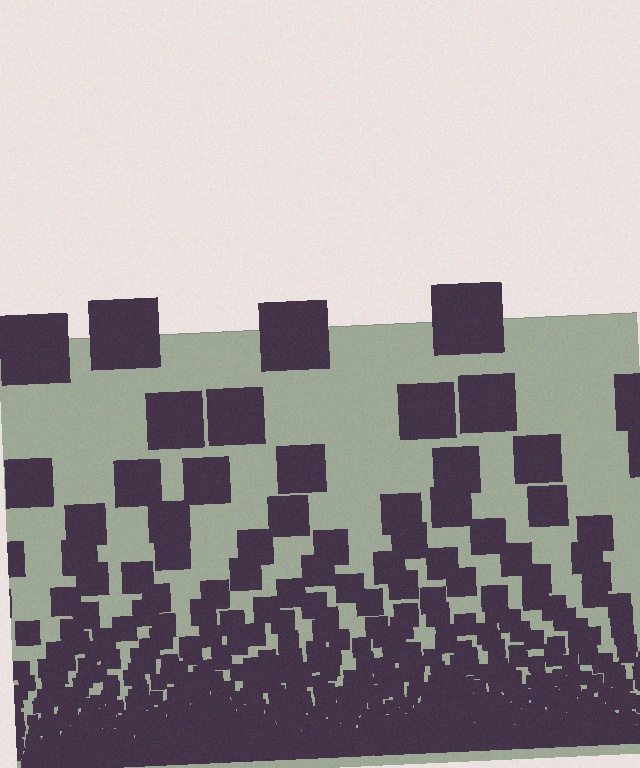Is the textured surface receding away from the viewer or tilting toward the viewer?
The surface appears to tilt toward the viewer. Texture elements get larger and sparser toward the top.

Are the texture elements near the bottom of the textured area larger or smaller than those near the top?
Smaller. The gradient is inverted — elements near the bottom are smaller and denser.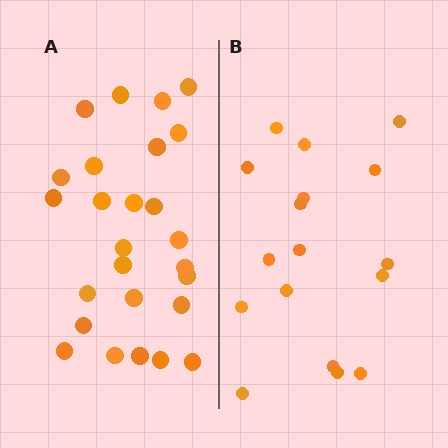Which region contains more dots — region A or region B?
Region A (the left region) has more dots.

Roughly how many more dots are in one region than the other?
Region A has roughly 8 or so more dots than region B.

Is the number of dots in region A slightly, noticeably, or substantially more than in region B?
Region A has substantially more. The ratio is roughly 1.5 to 1.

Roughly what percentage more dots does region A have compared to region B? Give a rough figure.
About 55% more.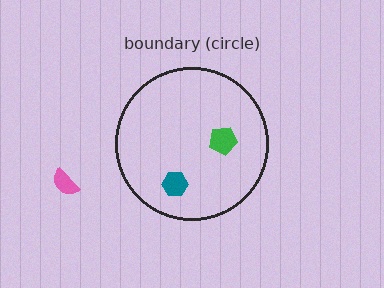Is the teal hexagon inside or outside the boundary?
Inside.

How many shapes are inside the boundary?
2 inside, 1 outside.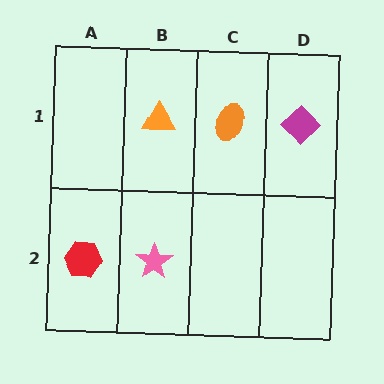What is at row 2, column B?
A pink star.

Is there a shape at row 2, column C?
No, that cell is empty.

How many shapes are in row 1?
3 shapes.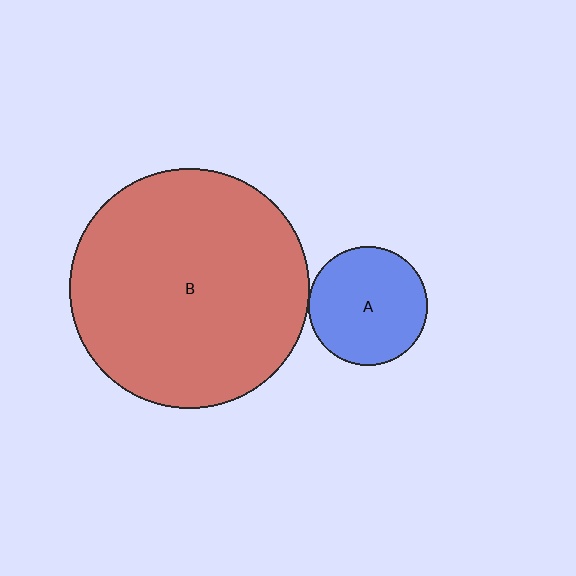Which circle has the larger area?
Circle B (red).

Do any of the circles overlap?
No, none of the circles overlap.